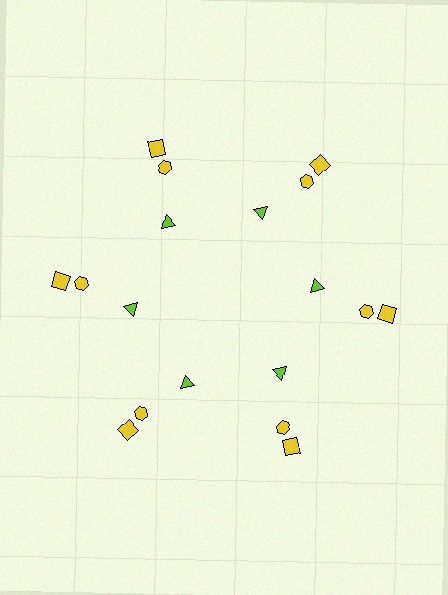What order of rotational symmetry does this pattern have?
This pattern has 6-fold rotational symmetry.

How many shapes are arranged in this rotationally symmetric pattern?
There are 18 shapes, arranged in 6 groups of 3.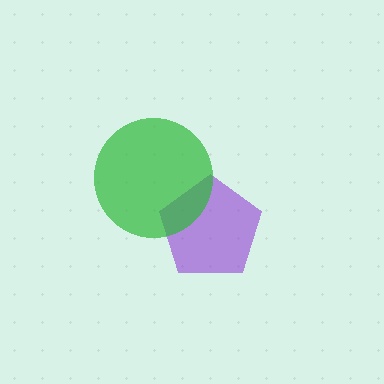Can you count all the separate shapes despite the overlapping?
Yes, there are 2 separate shapes.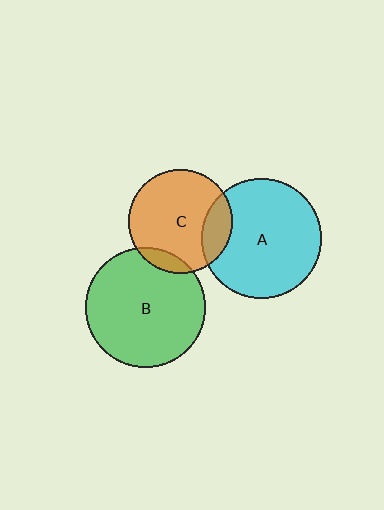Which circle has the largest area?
Circle B (green).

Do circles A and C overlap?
Yes.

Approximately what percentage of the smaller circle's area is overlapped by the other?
Approximately 15%.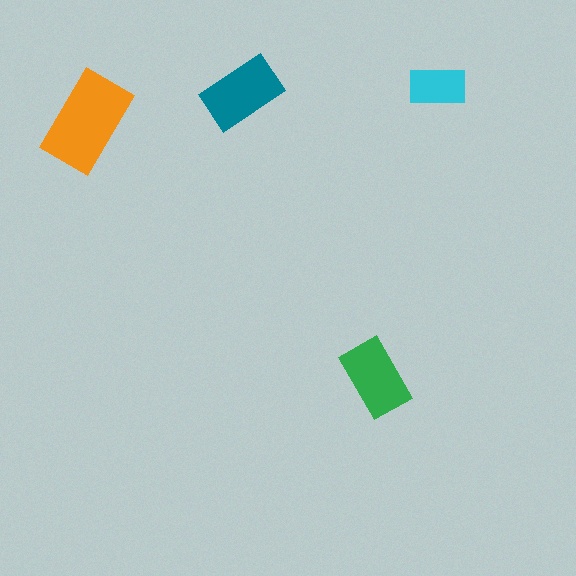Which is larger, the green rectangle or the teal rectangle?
The teal one.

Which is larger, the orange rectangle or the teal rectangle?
The orange one.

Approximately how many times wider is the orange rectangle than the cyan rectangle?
About 1.5 times wider.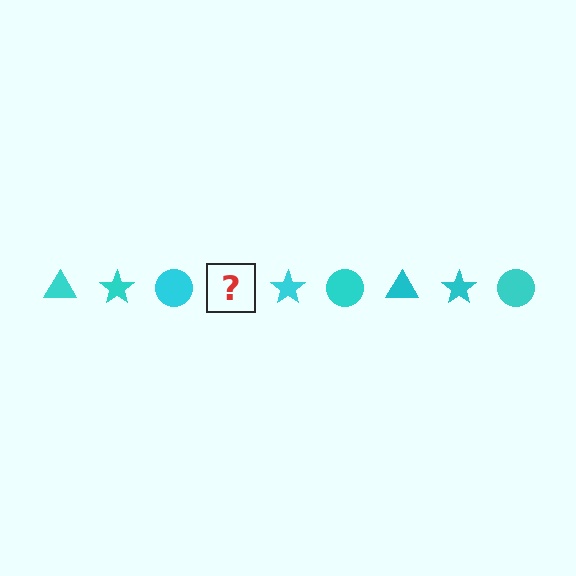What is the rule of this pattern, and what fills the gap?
The rule is that the pattern cycles through triangle, star, circle shapes in cyan. The gap should be filled with a cyan triangle.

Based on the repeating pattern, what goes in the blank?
The blank should be a cyan triangle.